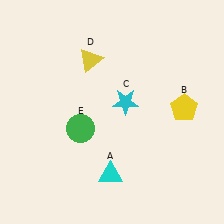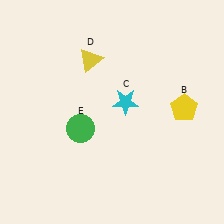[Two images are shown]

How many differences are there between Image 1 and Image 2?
There is 1 difference between the two images.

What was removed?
The cyan triangle (A) was removed in Image 2.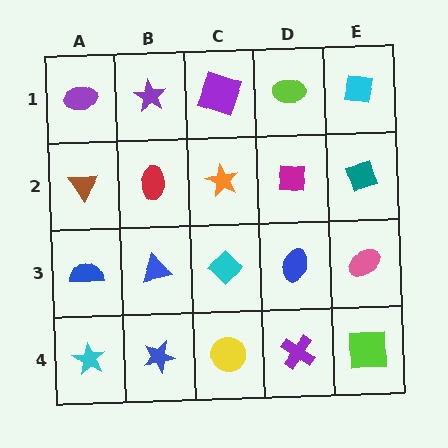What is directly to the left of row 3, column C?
A blue triangle.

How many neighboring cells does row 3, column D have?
4.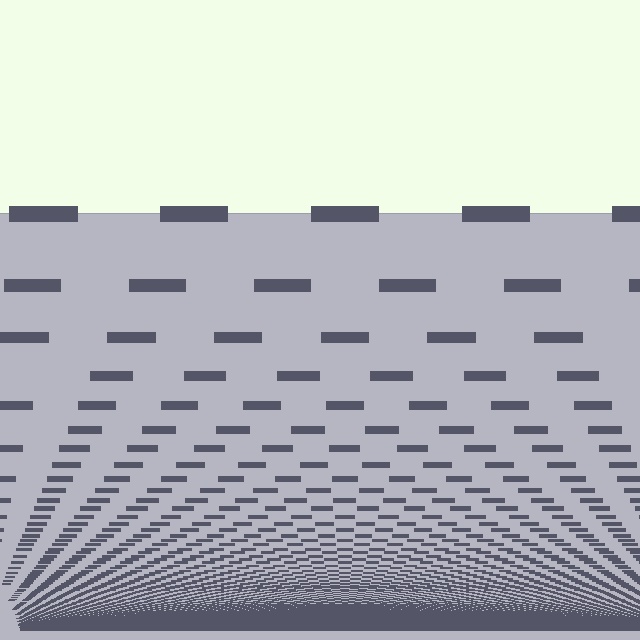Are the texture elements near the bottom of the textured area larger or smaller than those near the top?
Smaller. The gradient is inverted — elements near the bottom are smaller and denser.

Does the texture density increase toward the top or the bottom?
Density increases toward the bottom.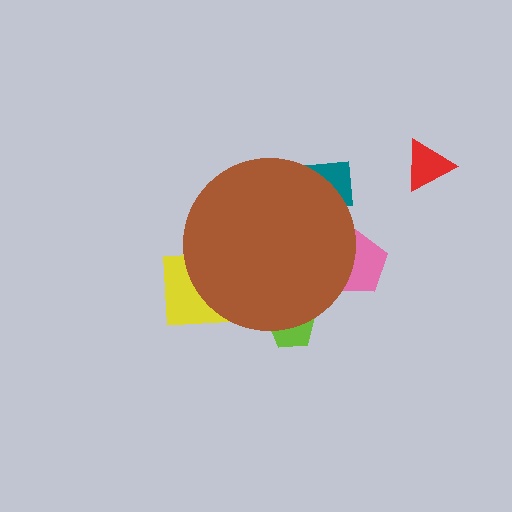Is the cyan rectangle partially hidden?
Yes, the cyan rectangle is partially hidden behind the brown circle.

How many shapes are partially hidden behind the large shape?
5 shapes are partially hidden.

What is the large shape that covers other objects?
A brown circle.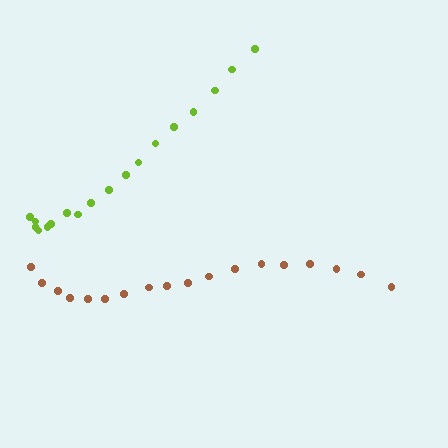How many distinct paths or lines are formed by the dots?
There are 2 distinct paths.